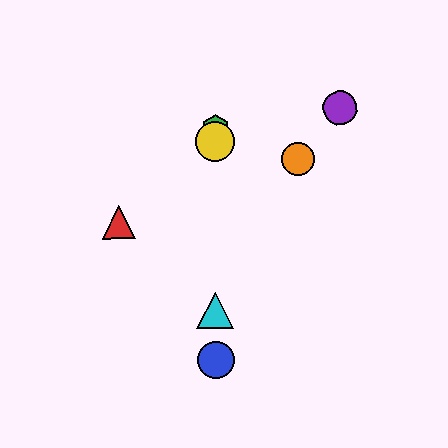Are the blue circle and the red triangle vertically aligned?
No, the blue circle is at x≈216 and the red triangle is at x≈119.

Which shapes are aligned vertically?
The blue circle, the green hexagon, the yellow circle, the cyan triangle are aligned vertically.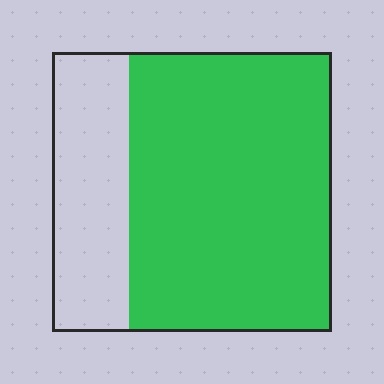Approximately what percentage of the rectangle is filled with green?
Approximately 70%.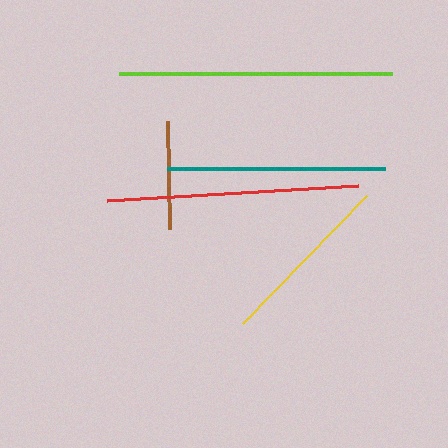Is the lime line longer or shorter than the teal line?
The lime line is longer than the teal line.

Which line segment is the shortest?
The brown line is the shortest at approximately 108 pixels.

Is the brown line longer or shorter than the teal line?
The teal line is longer than the brown line.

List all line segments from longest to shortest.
From longest to shortest: lime, red, teal, yellow, brown.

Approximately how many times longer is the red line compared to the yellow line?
The red line is approximately 1.4 times the length of the yellow line.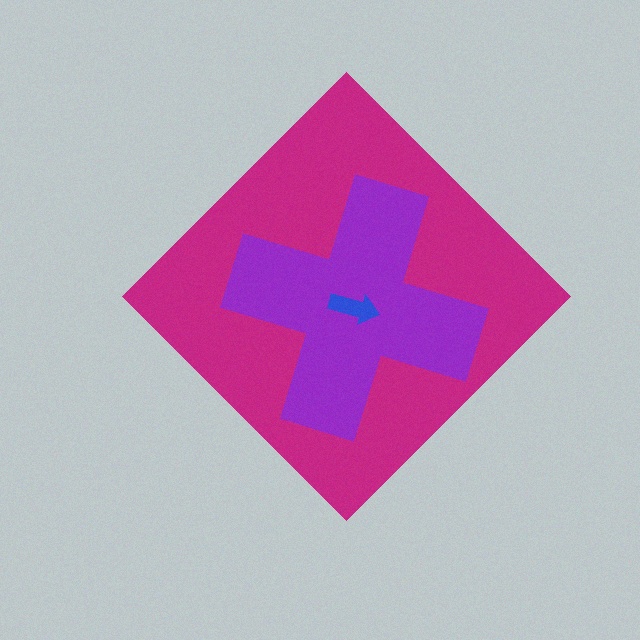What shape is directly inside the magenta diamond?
The purple cross.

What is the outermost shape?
The magenta diamond.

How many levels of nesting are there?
3.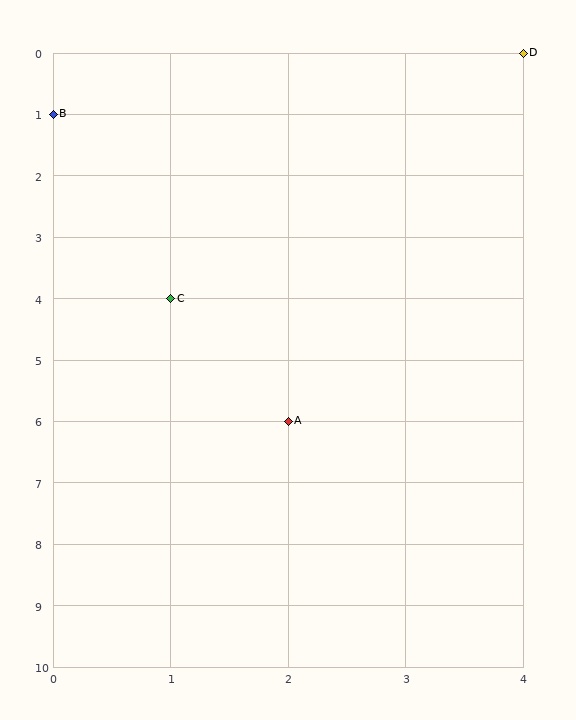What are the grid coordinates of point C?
Point C is at grid coordinates (1, 4).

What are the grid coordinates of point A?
Point A is at grid coordinates (2, 6).